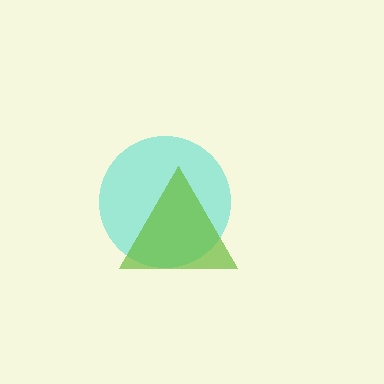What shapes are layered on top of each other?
The layered shapes are: a cyan circle, a lime triangle.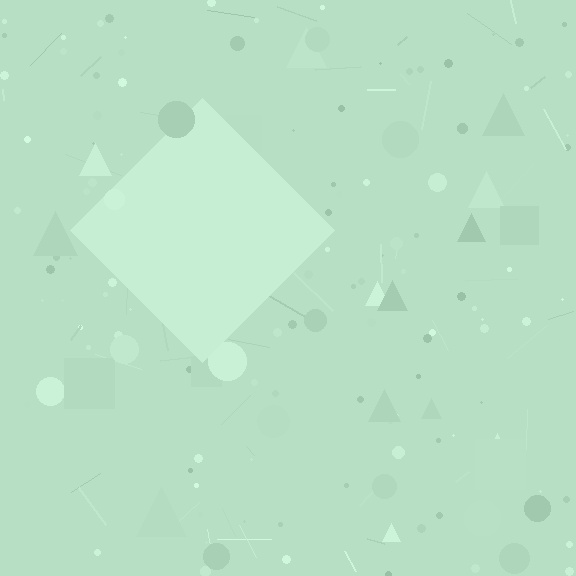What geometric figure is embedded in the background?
A diamond is embedded in the background.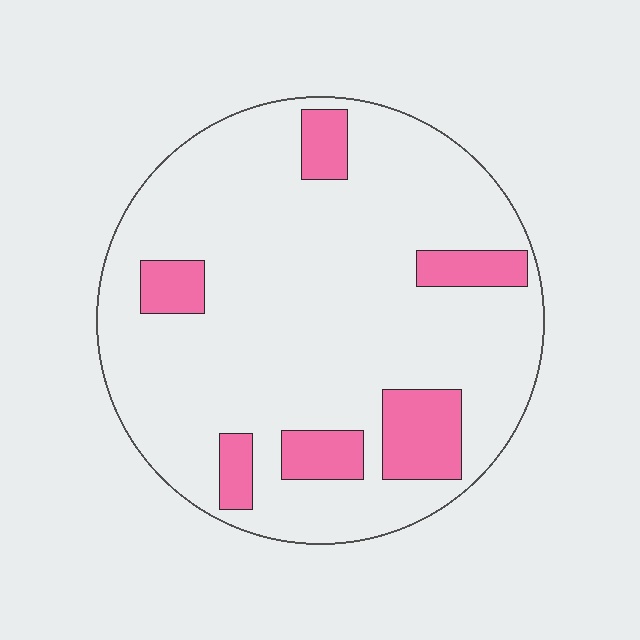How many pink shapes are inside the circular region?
6.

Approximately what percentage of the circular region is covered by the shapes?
Approximately 15%.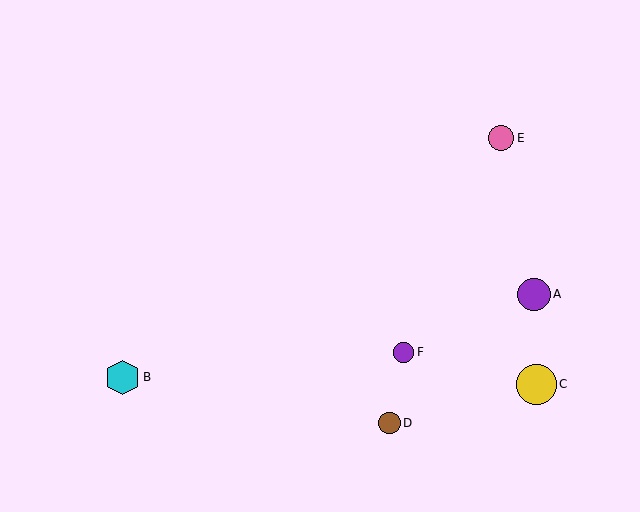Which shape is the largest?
The yellow circle (labeled C) is the largest.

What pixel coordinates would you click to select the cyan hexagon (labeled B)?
Click at (123, 377) to select the cyan hexagon B.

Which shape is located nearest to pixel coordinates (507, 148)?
The pink circle (labeled E) at (501, 138) is nearest to that location.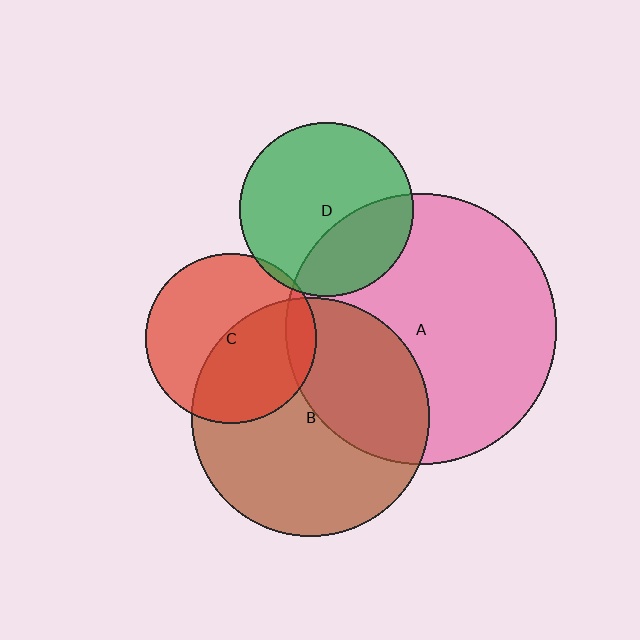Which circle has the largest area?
Circle A (pink).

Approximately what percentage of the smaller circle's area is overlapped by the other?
Approximately 40%.